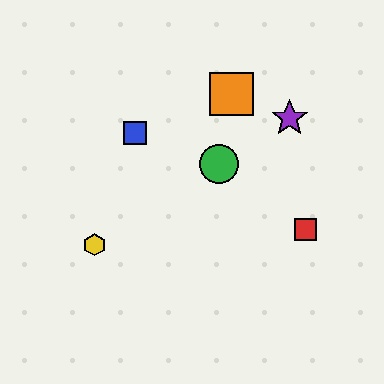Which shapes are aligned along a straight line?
The green circle, the yellow hexagon, the purple star are aligned along a straight line.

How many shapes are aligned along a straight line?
3 shapes (the green circle, the yellow hexagon, the purple star) are aligned along a straight line.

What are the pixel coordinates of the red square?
The red square is at (305, 229).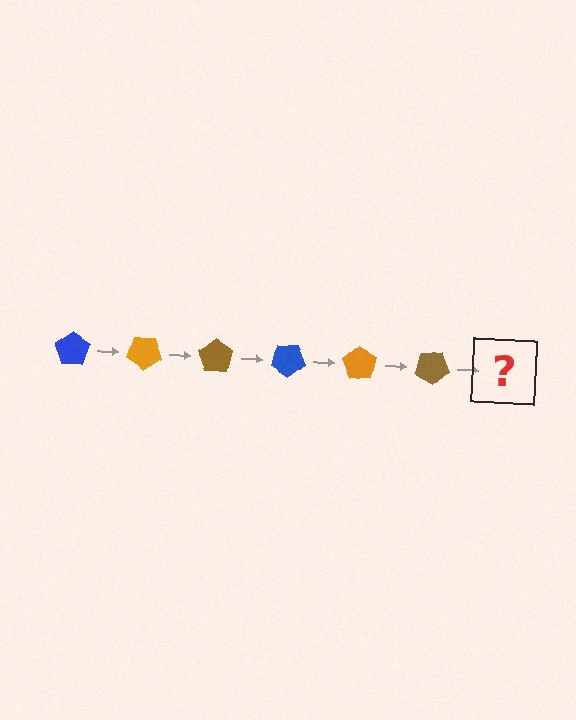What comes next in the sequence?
The next element should be a blue pentagon, rotated 210 degrees from the start.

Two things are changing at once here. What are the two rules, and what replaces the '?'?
The two rules are that it rotates 35 degrees each step and the color cycles through blue, orange, and brown. The '?' should be a blue pentagon, rotated 210 degrees from the start.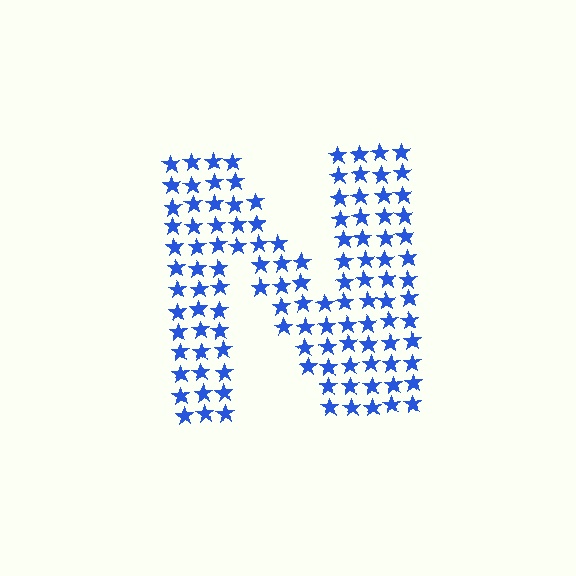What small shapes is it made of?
It is made of small stars.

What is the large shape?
The large shape is the letter N.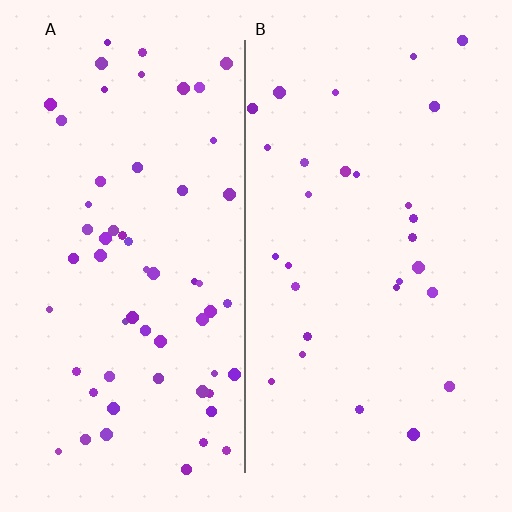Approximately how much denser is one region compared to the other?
Approximately 2.1× — region A over region B.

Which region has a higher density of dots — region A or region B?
A (the left).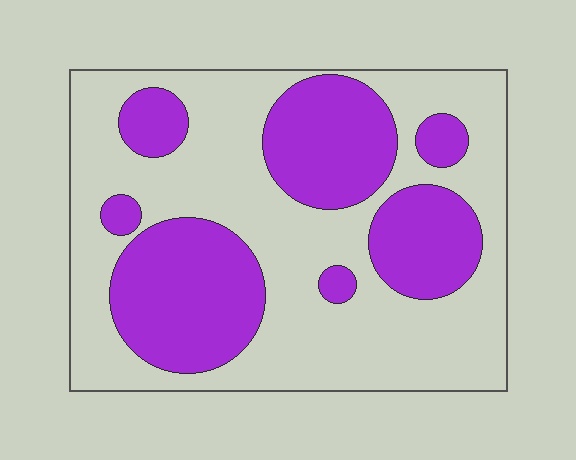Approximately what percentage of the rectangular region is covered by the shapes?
Approximately 35%.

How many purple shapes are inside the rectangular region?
7.